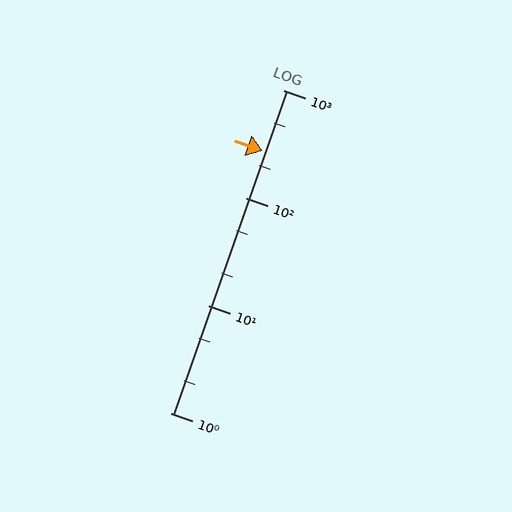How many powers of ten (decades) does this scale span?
The scale spans 3 decades, from 1 to 1000.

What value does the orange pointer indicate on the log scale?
The pointer indicates approximately 270.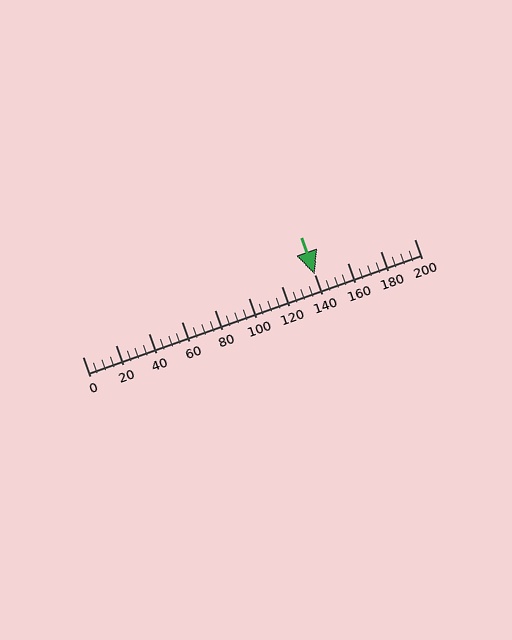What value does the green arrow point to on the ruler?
The green arrow points to approximately 140.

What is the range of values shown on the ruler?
The ruler shows values from 0 to 200.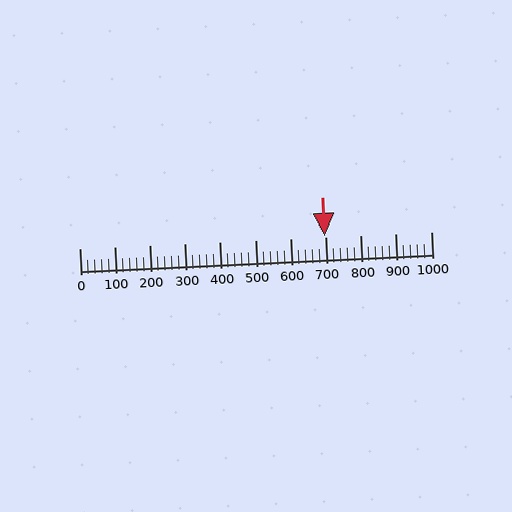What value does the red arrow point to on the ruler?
The red arrow points to approximately 699.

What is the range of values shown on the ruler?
The ruler shows values from 0 to 1000.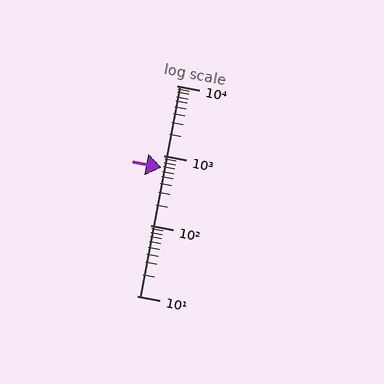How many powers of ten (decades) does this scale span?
The scale spans 3 decades, from 10 to 10000.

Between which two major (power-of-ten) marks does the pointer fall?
The pointer is between 100 and 1000.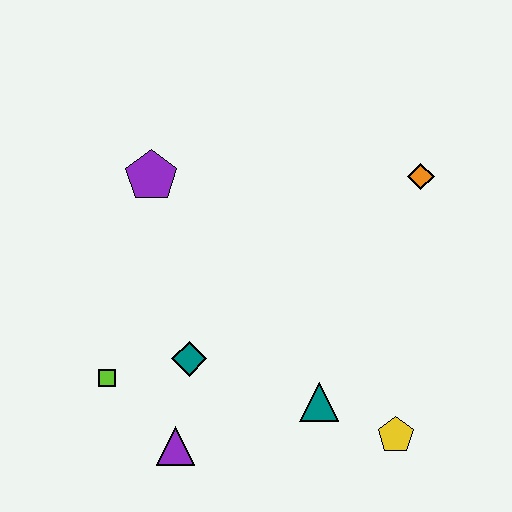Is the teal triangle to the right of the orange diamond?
No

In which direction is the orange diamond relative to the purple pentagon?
The orange diamond is to the right of the purple pentagon.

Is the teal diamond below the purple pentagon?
Yes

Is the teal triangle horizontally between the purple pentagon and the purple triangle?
No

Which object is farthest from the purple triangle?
The orange diamond is farthest from the purple triangle.